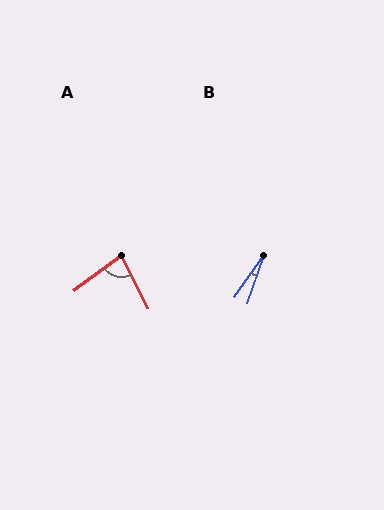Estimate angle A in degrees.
Approximately 79 degrees.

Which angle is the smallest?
B, at approximately 16 degrees.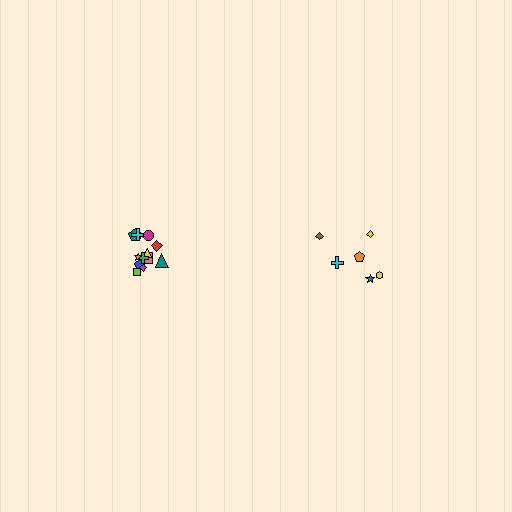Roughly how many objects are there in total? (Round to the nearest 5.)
Roughly 20 objects in total.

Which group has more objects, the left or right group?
The left group.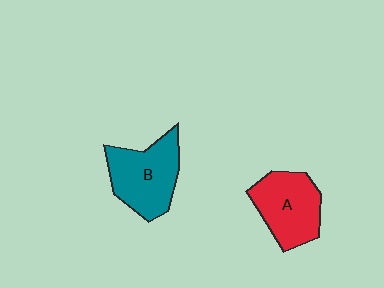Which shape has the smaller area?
Shape A (red).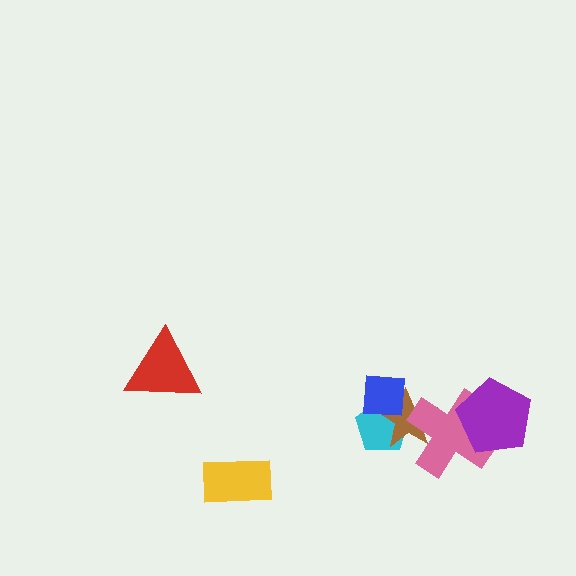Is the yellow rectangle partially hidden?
No, no other shape covers it.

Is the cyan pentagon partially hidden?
Yes, it is partially covered by another shape.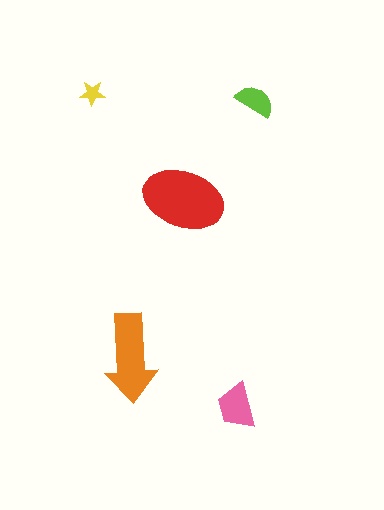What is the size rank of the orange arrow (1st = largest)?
2nd.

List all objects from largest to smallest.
The red ellipse, the orange arrow, the pink trapezoid, the lime semicircle, the yellow star.